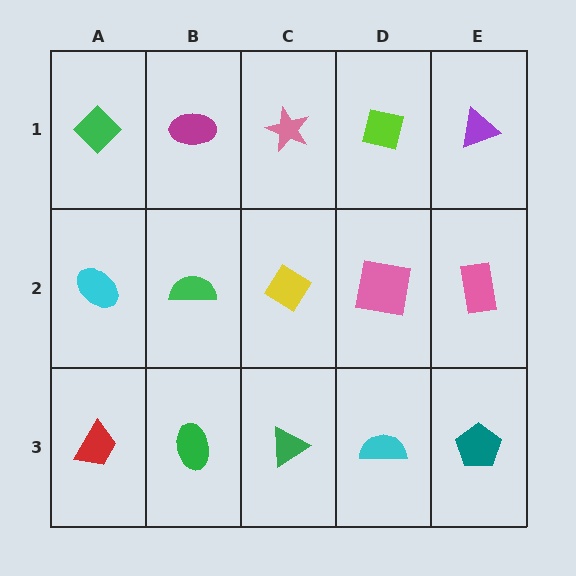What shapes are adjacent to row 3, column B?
A green semicircle (row 2, column B), a red trapezoid (row 3, column A), a green triangle (row 3, column C).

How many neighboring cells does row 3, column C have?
3.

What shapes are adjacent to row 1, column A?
A cyan ellipse (row 2, column A), a magenta ellipse (row 1, column B).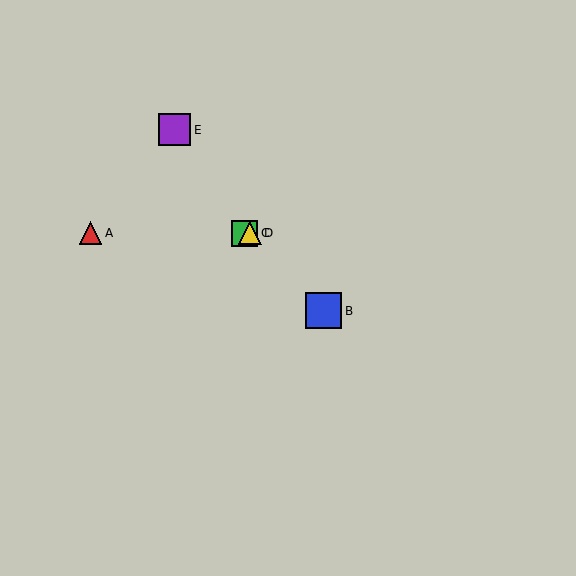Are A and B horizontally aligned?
No, A is at y≈233 and B is at y≈311.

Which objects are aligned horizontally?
Objects A, C, D are aligned horizontally.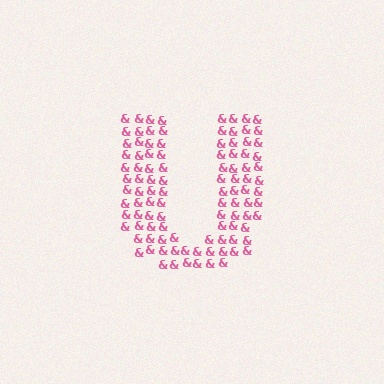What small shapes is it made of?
It is made of small ampersands.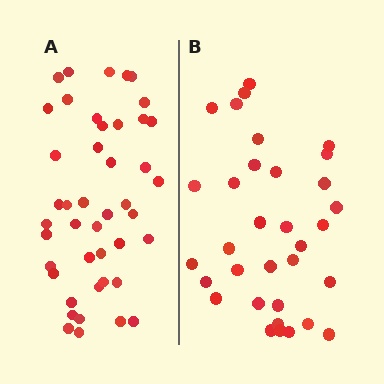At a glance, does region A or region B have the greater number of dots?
Region A (the left region) has more dots.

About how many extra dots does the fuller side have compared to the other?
Region A has roughly 12 or so more dots than region B.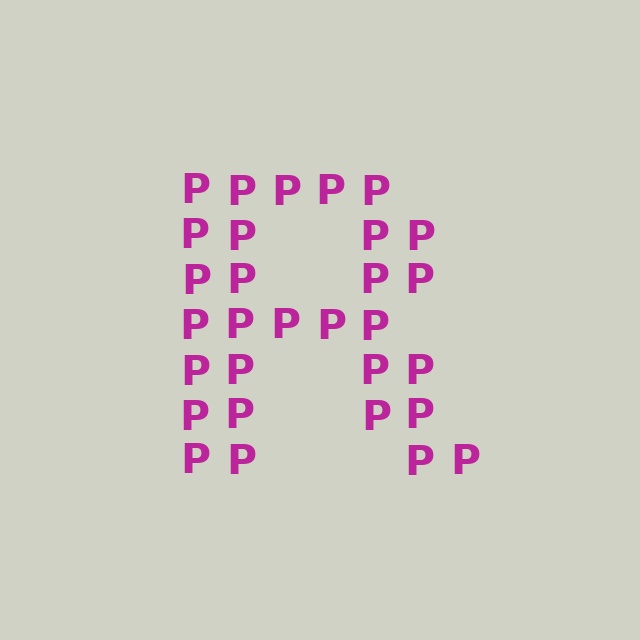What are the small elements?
The small elements are letter P's.